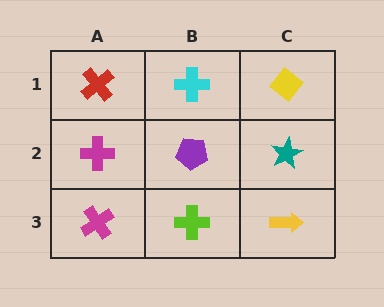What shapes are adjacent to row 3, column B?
A purple pentagon (row 2, column B), a magenta cross (row 3, column A), a yellow arrow (row 3, column C).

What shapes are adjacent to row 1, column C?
A teal star (row 2, column C), a cyan cross (row 1, column B).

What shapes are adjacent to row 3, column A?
A magenta cross (row 2, column A), a lime cross (row 3, column B).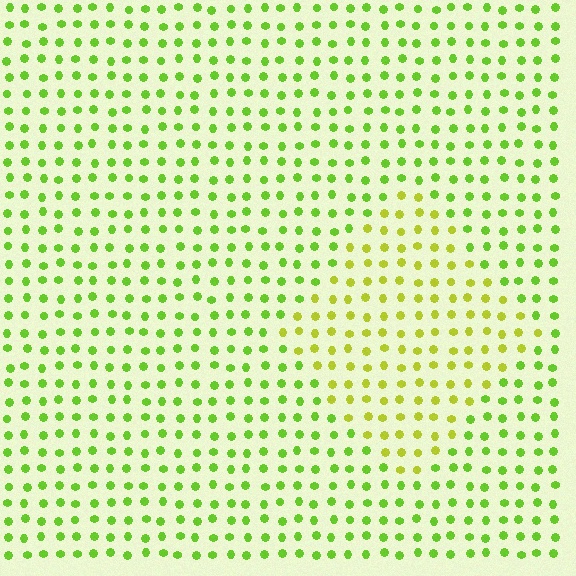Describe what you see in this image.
The image is filled with small lime elements in a uniform arrangement. A diamond-shaped region is visible where the elements are tinted to a slightly different hue, forming a subtle color boundary.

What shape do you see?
I see a diamond.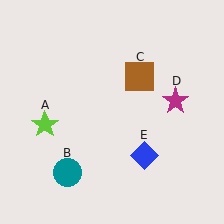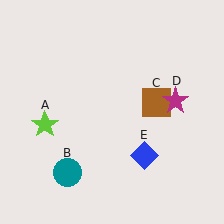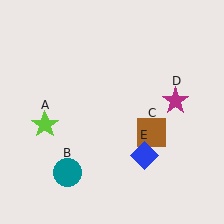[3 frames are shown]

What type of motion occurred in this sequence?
The brown square (object C) rotated clockwise around the center of the scene.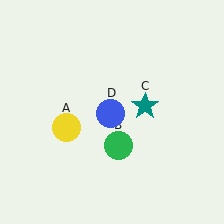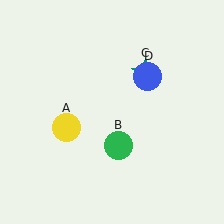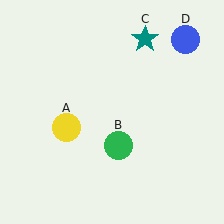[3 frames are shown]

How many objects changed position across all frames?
2 objects changed position: teal star (object C), blue circle (object D).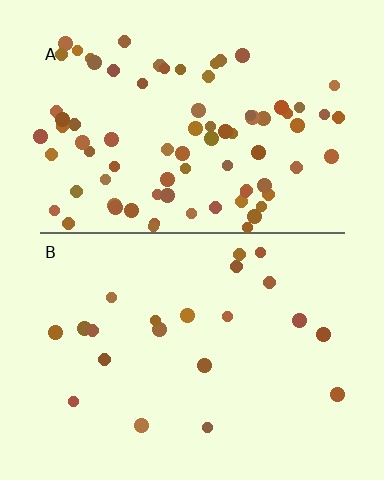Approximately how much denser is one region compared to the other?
Approximately 3.8× — region A over region B.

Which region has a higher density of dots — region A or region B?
A (the top).